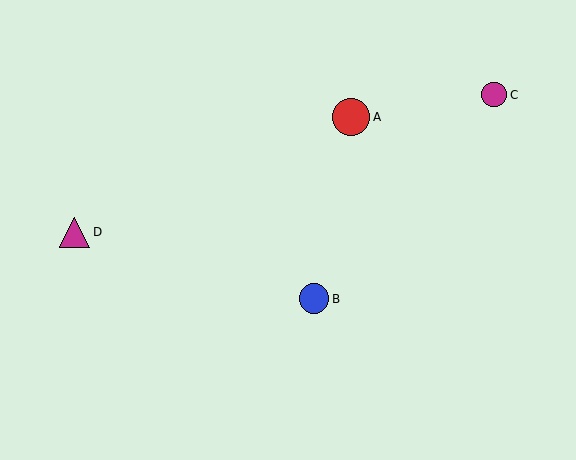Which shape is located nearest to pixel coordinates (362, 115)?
The red circle (labeled A) at (351, 117) is nearest to that location.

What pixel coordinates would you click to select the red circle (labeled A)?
Click at (351, 117) to select the red circle A.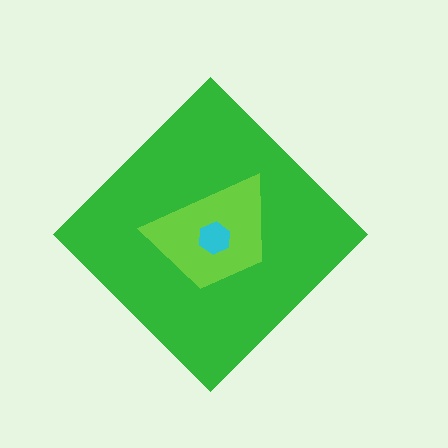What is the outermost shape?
The green diamond.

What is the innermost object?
The cyan hexagon.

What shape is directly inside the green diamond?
The lime trapezoid.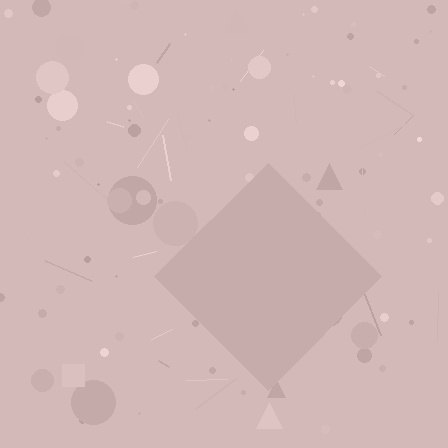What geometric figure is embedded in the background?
A diamond is embedded in the background.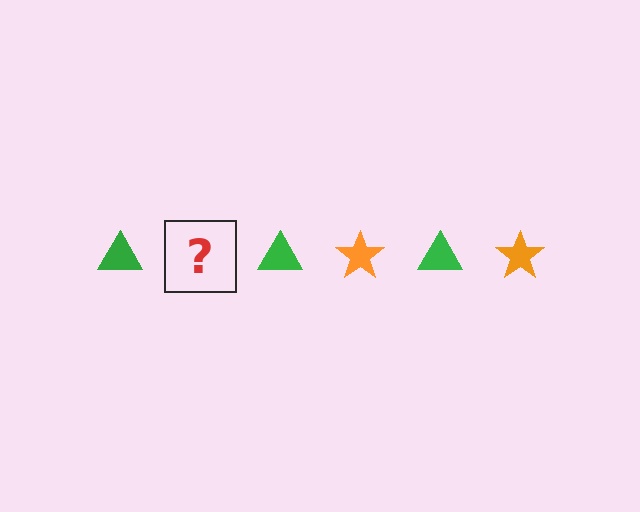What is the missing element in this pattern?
The missing element is an orange star.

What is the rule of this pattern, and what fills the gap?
The rule is that the pattern alternates between green triangle and orange star. The gap should be filled with an orange star.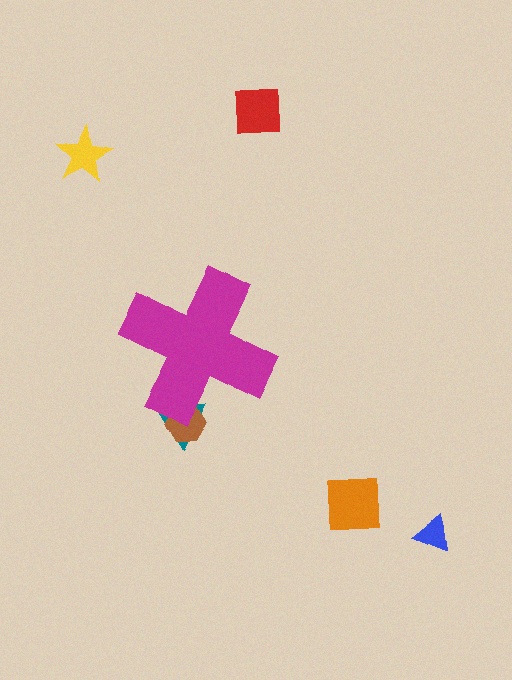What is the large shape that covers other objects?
A magenta cross.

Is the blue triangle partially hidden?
No, the blue triangle is fully visible.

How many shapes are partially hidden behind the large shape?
2 shapes are partially hidden.